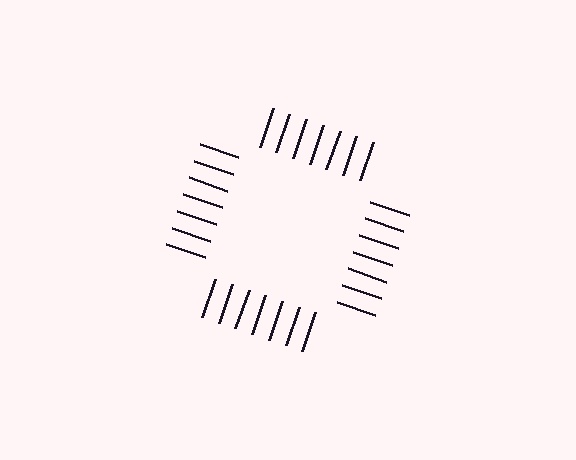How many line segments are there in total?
28 — 7 along each of the 4 edges.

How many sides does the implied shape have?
4 sides — the line-ends trace a square.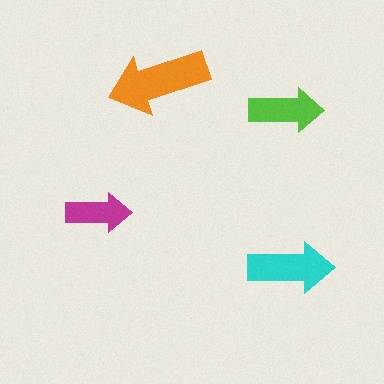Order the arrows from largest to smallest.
the orange one, the cyan one, the lime one, the magenta one.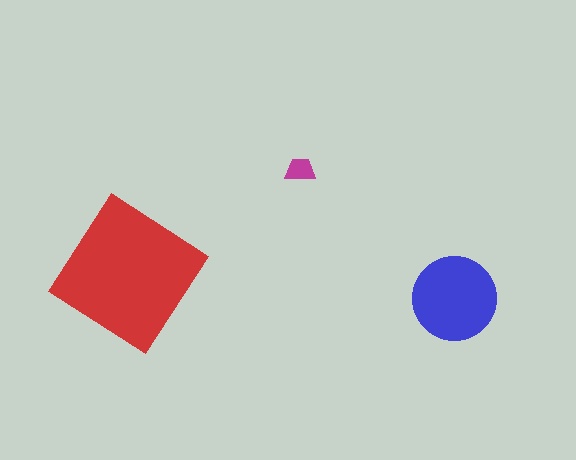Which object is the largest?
The red diamond.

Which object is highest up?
The magenta trapezoid is topmost.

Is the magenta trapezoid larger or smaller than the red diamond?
Smaller.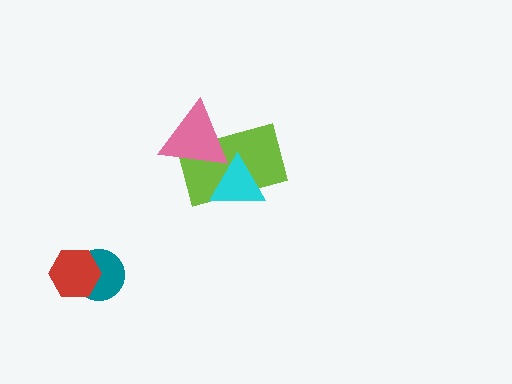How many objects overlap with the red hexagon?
1 object overlaps with the red hexagon.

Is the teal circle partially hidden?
Yes, it is partially covered by another shape.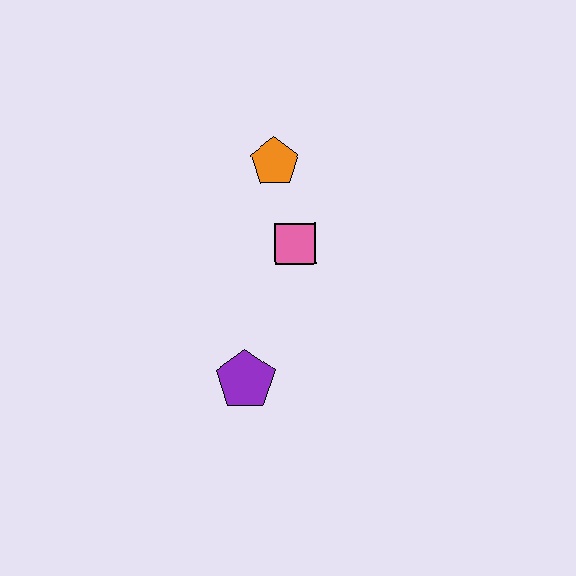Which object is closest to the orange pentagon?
The pink square is closest to the orange pentagon.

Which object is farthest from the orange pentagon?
The purple pentagon is farthest from the orange pentagon.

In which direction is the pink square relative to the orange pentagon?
The pink square is below the orange pentagon.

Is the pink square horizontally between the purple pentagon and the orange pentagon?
No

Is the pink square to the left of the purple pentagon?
No